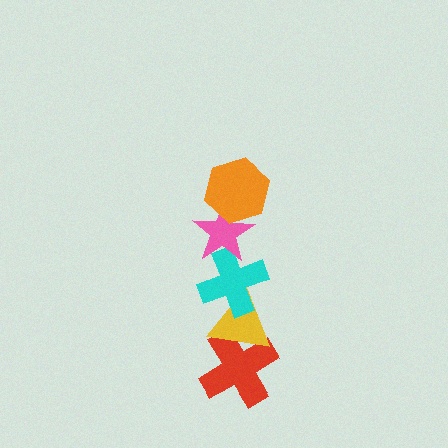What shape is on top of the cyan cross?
The pink star is on top of the cyan cross.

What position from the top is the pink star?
The pink star is 2nd from the top.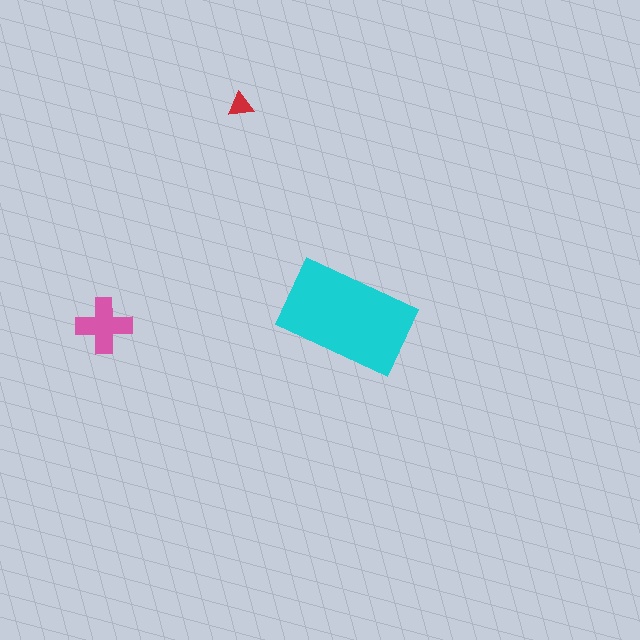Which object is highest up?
The red triangle is topmost.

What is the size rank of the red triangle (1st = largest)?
3rd.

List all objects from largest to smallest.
The cyan rectangle, the pink cross, the red triangle.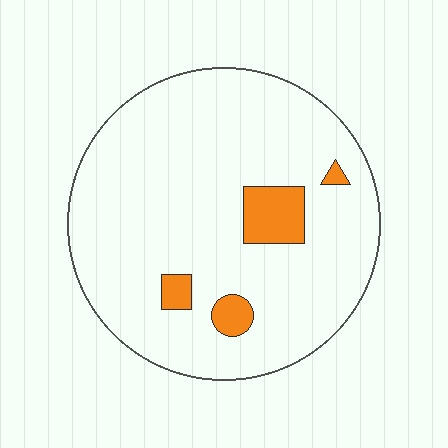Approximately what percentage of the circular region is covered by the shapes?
Approximately 10%.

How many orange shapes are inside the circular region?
4.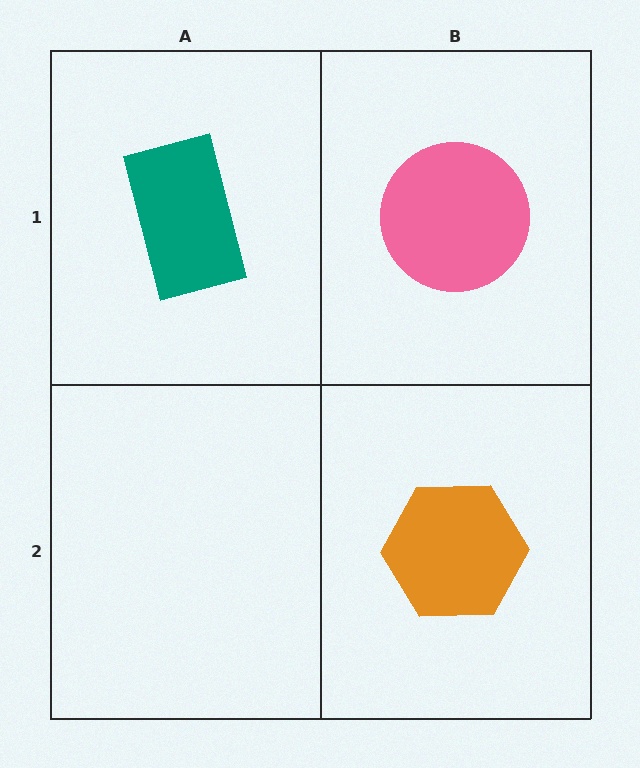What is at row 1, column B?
A pink circle.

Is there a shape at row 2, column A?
No, that cell is empty.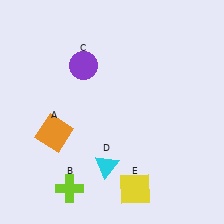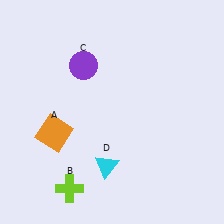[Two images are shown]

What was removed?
The yellow square (E) was removed in Image 2.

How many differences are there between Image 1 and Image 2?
There is 1 difference between the two images.